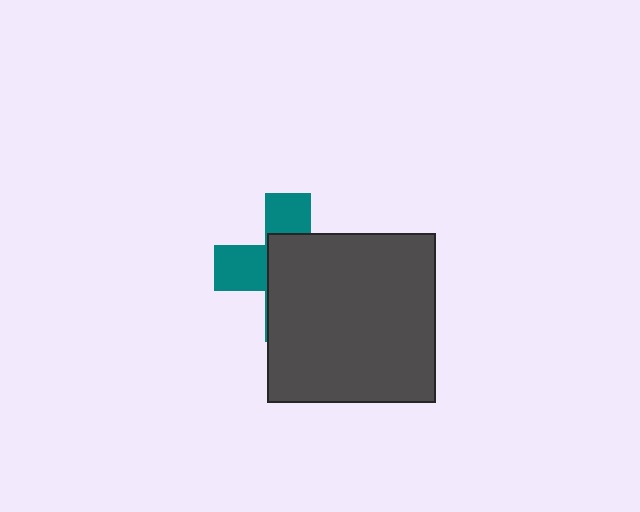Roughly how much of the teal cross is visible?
A small part of it is visible (roughly 39%).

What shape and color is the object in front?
The object in front is a dark gray square.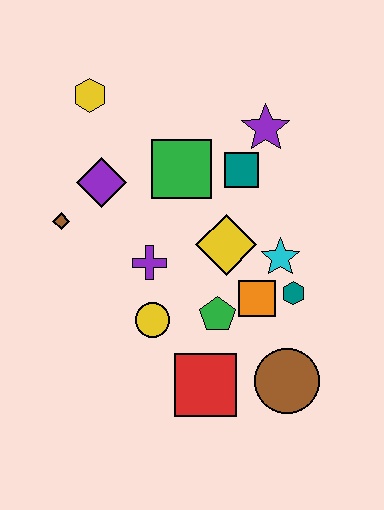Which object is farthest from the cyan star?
The yellow hexagon is farthest from the cyan star.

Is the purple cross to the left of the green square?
Yes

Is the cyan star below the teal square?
Yes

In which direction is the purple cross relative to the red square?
The purple cross is above the red square.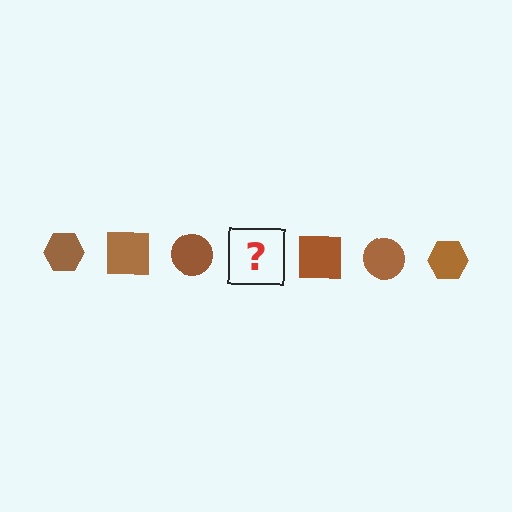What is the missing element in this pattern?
The missing element is a brown hexagon.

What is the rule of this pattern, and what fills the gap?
The rule is that the pattern cycles through hexagon, square, circle shapes in brown. The gap should be filled with a brown hexagon.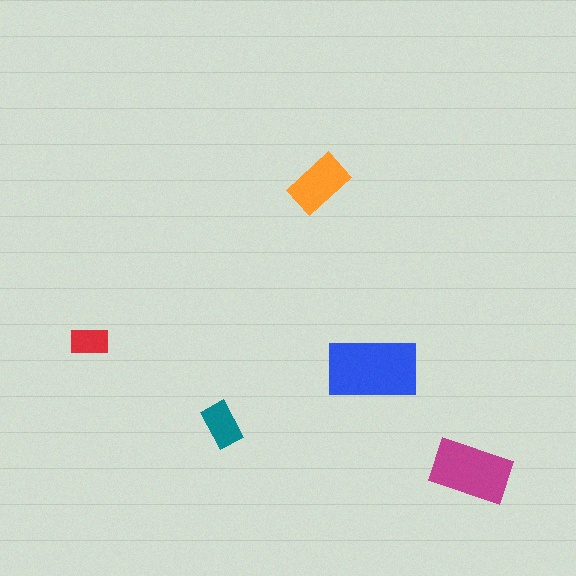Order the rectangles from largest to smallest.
the blue one, the magenta one, the orange one, the teal one, the red one.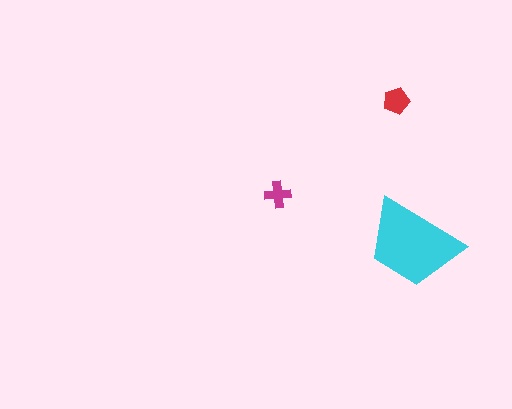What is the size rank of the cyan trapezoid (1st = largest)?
1st.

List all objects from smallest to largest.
The magenta cross, the red pentagon, the cyan trapezoid.